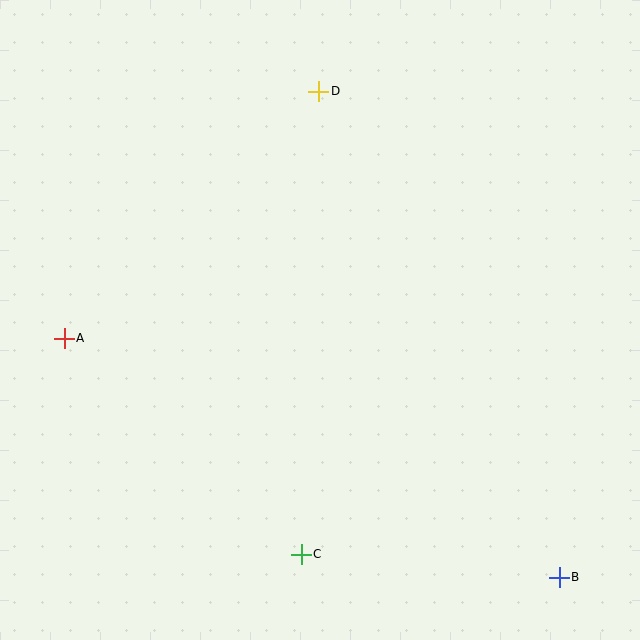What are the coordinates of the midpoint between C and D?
The midpoint between C and D is at (310, 323).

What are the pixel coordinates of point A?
Point A is at (64, 338).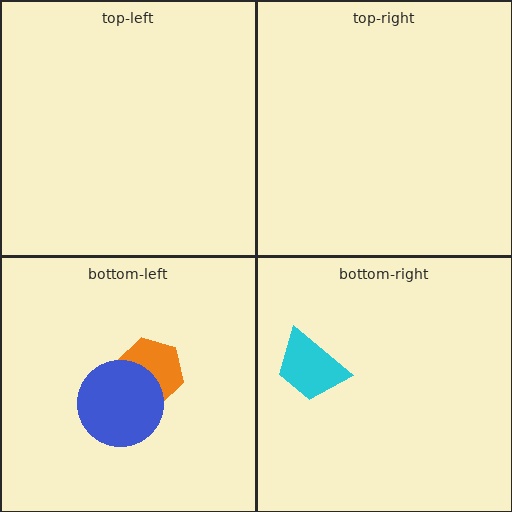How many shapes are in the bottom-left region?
2.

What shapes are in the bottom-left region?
The orange hexagon, the blue circle.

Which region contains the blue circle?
The bottom-left region.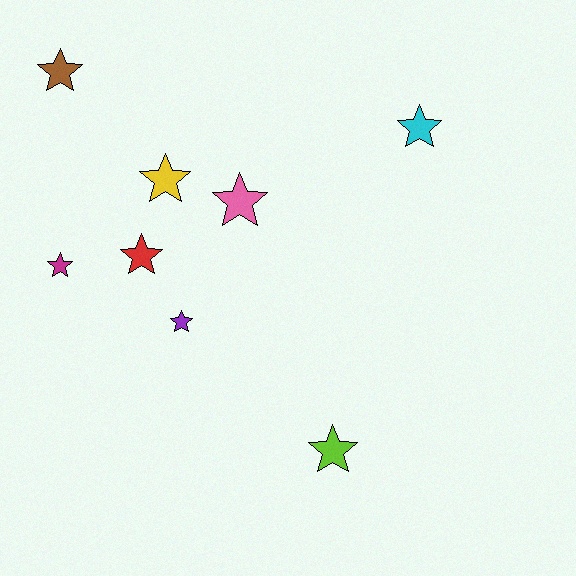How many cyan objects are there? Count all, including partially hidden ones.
There is 1 cyan object.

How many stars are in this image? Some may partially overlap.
There are 8 stars.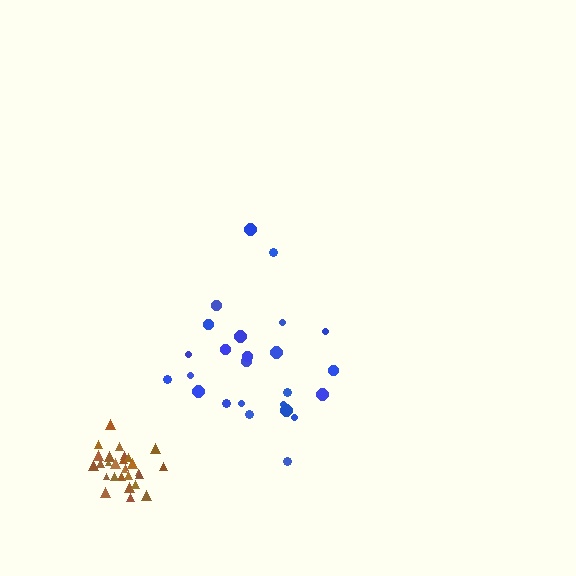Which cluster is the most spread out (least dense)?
Blue.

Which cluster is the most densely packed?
Brown.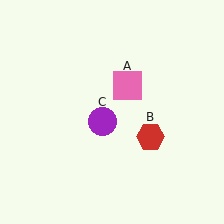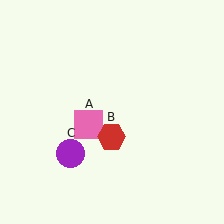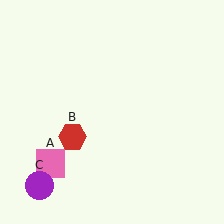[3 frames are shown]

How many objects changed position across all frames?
3 objects changed position: pink square (object A), red hexagon (object B), purple circle (object C).